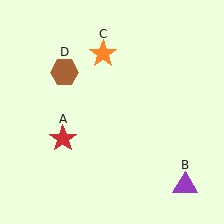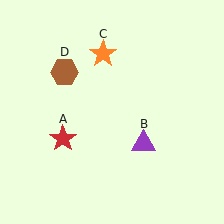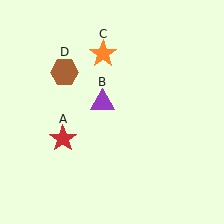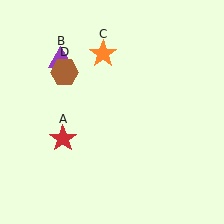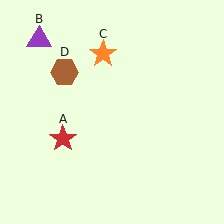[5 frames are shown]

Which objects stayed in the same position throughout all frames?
Red star (object A) and orange star (object C) and brown hexagon (object D) remained stationary.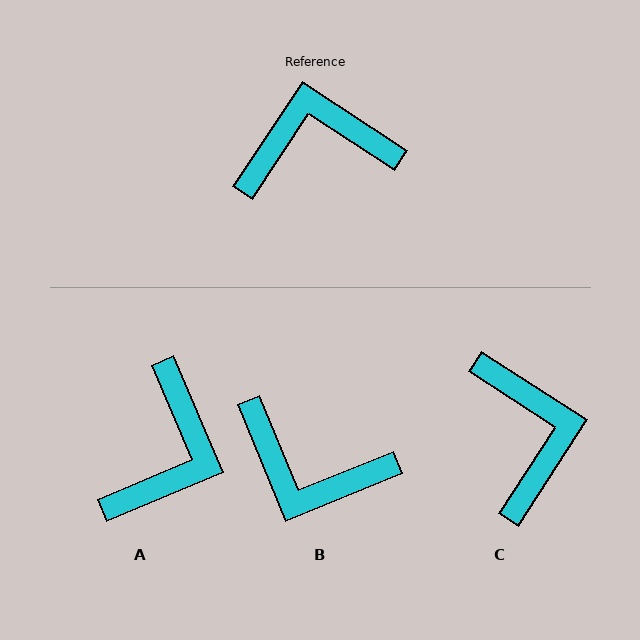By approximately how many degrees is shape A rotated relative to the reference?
Approximately 123 degrees clockwise.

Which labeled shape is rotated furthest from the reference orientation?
B, about 146 degrees away.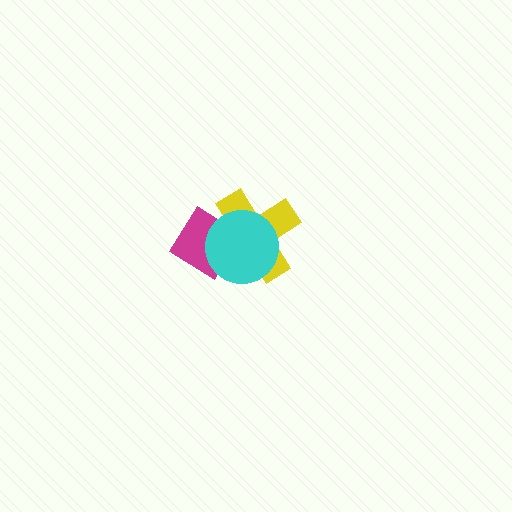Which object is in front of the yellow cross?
The cyan circle is in front of the yellow cross.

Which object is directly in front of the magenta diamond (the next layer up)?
The yellow cross is directly in front of the magenta diamond.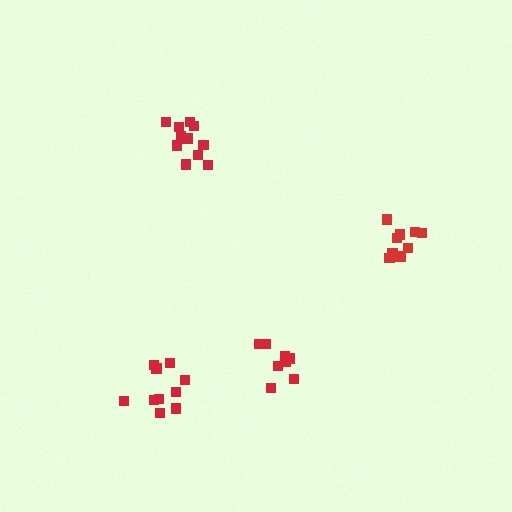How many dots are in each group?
Group 1: 11 dots, Group 2: 9 dots, Group 3: 10 dots, Group 4: 10 dots (40 total).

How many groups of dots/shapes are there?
There are 4 groups.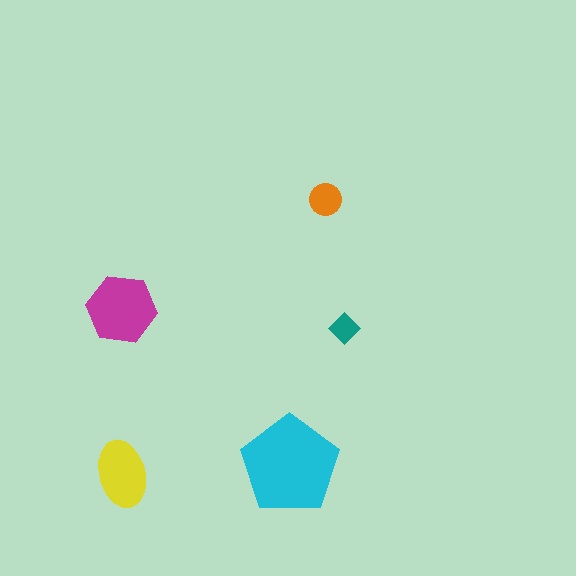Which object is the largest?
The cyan pentagon.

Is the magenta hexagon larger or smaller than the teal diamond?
Larger.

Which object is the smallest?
The teal diamond.